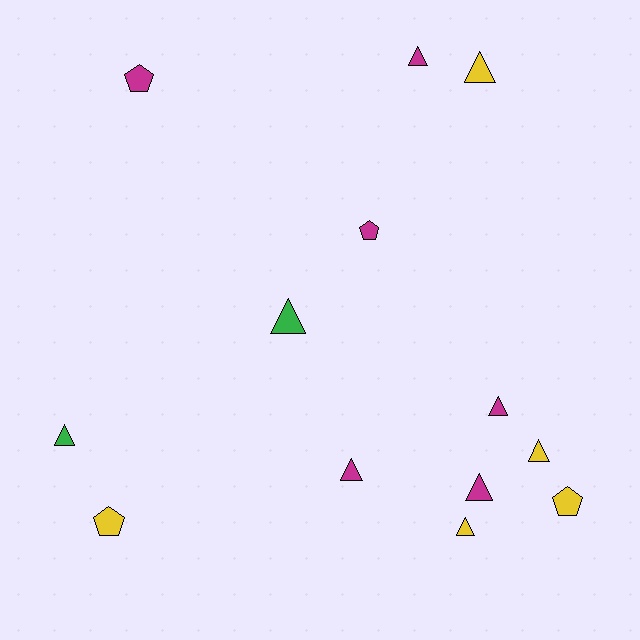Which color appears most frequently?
Magenta, with 6 objects.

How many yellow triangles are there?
There are 3 yellow triangles.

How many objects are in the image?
There are 13 objects.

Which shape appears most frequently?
Triangle, with 9 objects.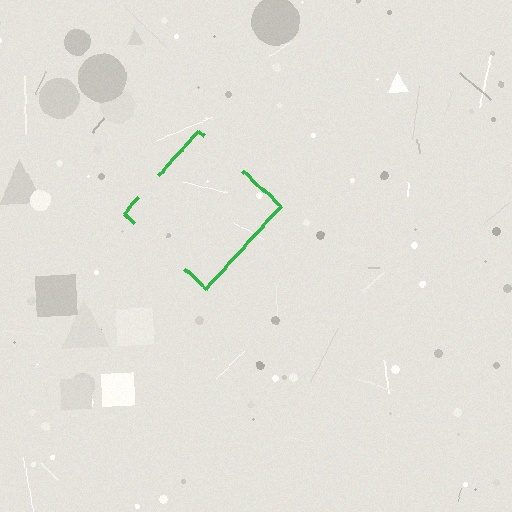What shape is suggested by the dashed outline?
The dashed outline suggests a diamond.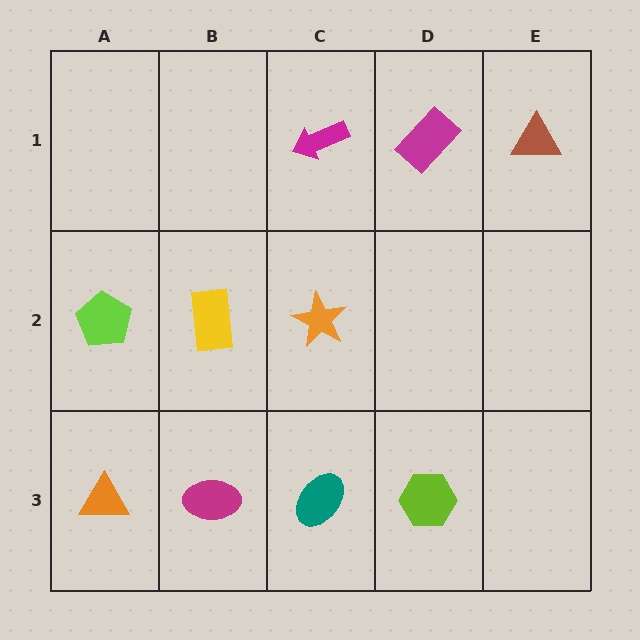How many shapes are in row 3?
4 shapes.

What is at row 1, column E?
A brown triangle.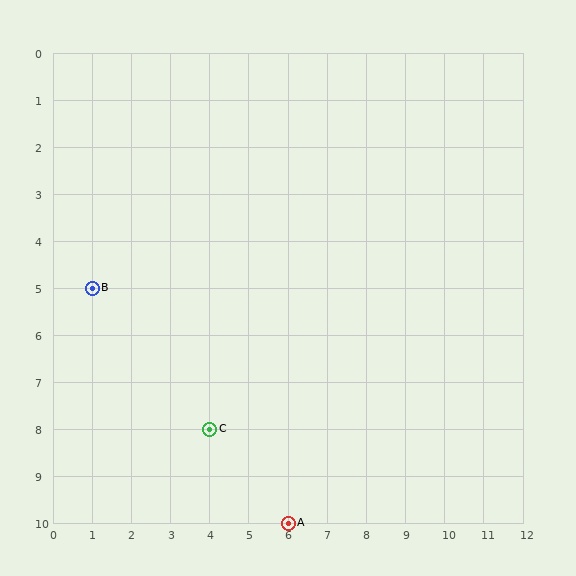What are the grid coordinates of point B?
Point B is at grid coordinates (1, 5).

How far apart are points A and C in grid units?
Points A and C are 2 columns and 2 rows apart (about 2.8 grid units diagonally).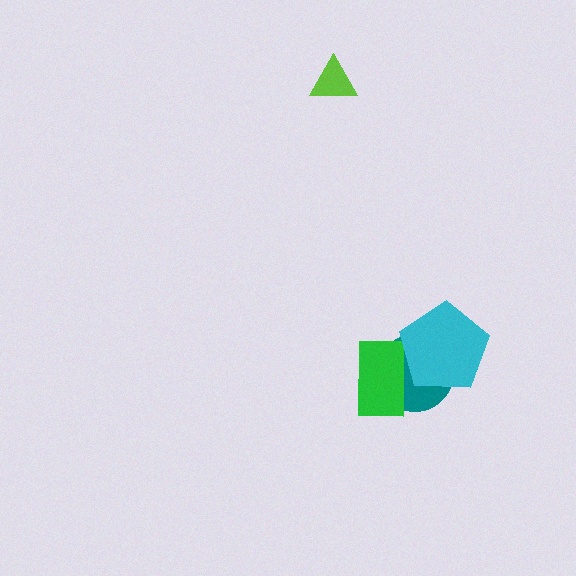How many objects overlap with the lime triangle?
0 objects overlap with the lime triangle.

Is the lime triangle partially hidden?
No, no other shape covers it.